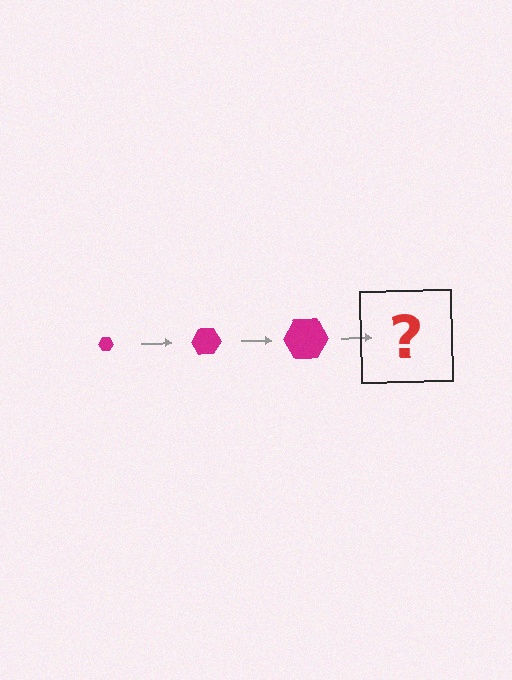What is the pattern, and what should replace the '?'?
The pattern is that the hexagon gets progressively larger each step. The '?' should be a magenta hexagon, larger than the previous one.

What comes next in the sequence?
The next element should be a magenta hexagon, larger than the previous one.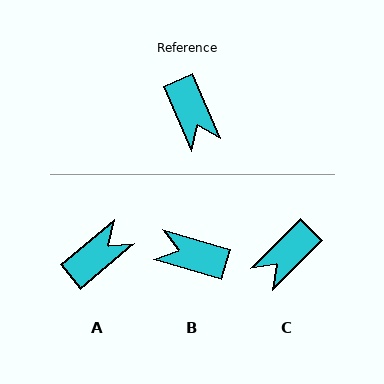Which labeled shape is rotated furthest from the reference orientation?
B, about 130 degrees away.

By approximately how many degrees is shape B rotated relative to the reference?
Approximately 130 degrees clockwise.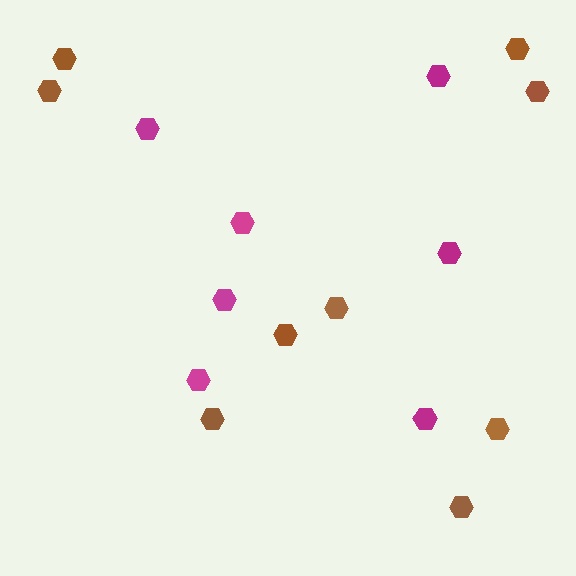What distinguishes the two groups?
There are 2 groups: one group of magenta hexagons (7) and one group of brown hexagons (9).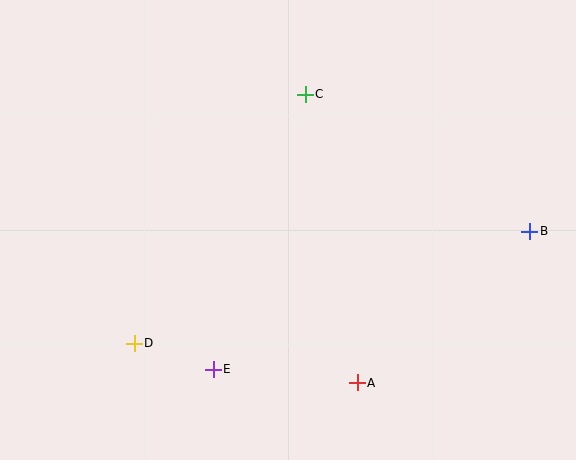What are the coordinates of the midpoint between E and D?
The midpoint between E and D is at (174, 356).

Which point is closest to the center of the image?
Point C at (305, 94) is closest to the center.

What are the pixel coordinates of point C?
Point C is at (305, 94).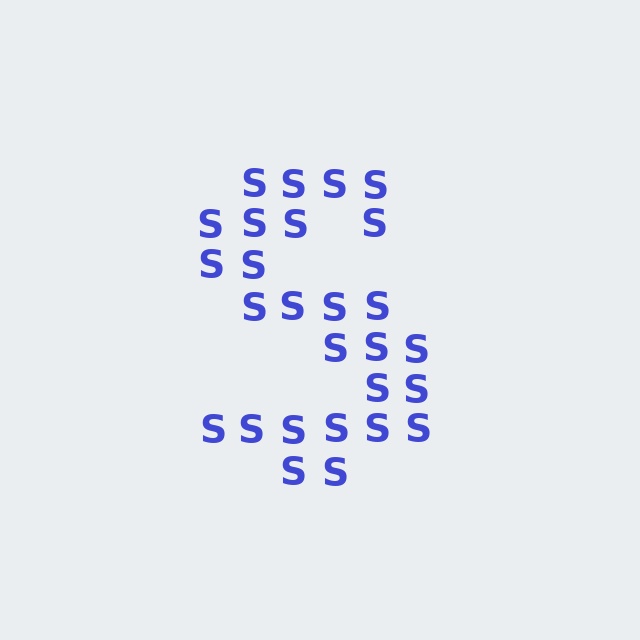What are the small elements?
The small elements are letter S's.